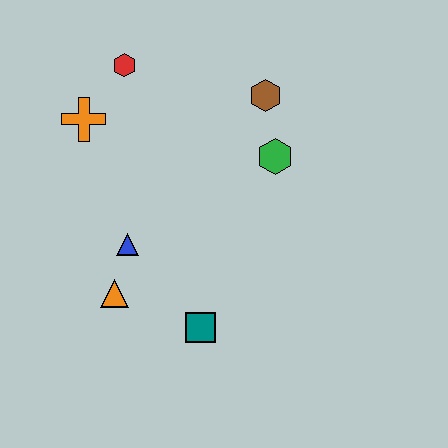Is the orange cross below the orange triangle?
No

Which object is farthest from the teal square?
The red hexagon is farthest from the teal square.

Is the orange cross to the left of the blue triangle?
Yes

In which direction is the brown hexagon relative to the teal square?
The brown hexagon is above the teal square.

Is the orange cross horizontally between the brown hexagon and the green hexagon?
No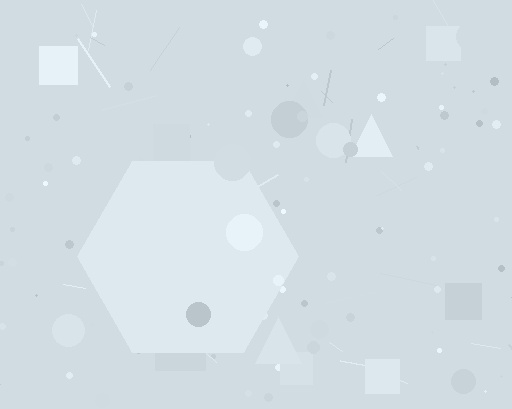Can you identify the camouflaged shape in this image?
The camouflaged shape is a hexagon.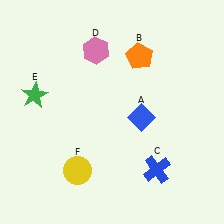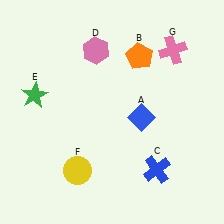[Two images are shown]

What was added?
A pink cross (G) was added in Image 2.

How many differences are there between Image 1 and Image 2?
There is 1 difference between the two images.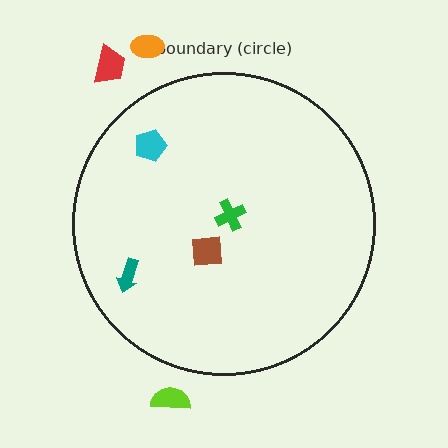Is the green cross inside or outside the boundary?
Inside.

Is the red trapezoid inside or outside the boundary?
Outside.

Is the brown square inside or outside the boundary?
Inside.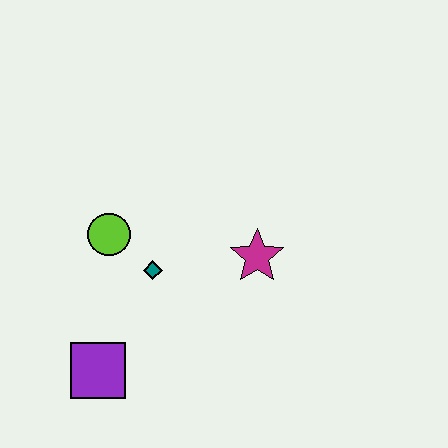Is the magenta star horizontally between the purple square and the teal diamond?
No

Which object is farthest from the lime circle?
The magenta star is farthest from the lime circle.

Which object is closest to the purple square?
The teal diamond is closest to the purple square.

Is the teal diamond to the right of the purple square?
Yes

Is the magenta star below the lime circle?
Yes